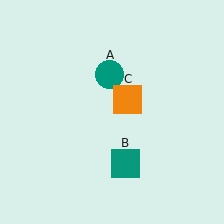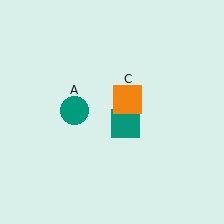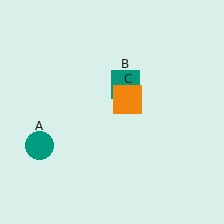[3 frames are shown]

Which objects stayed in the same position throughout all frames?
Orange square (object C) remained stationary.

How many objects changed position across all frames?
2 objects changed position: teal circle (object A), teal square (object B).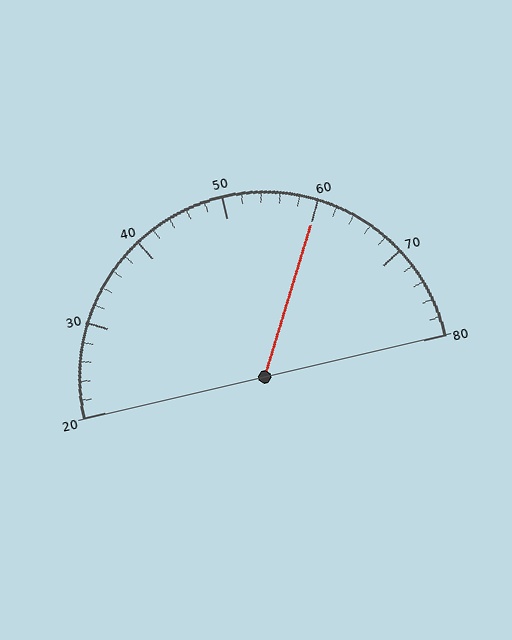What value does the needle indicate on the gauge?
The needle indicates approximately 60.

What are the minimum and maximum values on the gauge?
The gauge ranges from 20 to 80.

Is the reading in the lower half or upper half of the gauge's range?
The reading is in the upper half of the range (20 to 80).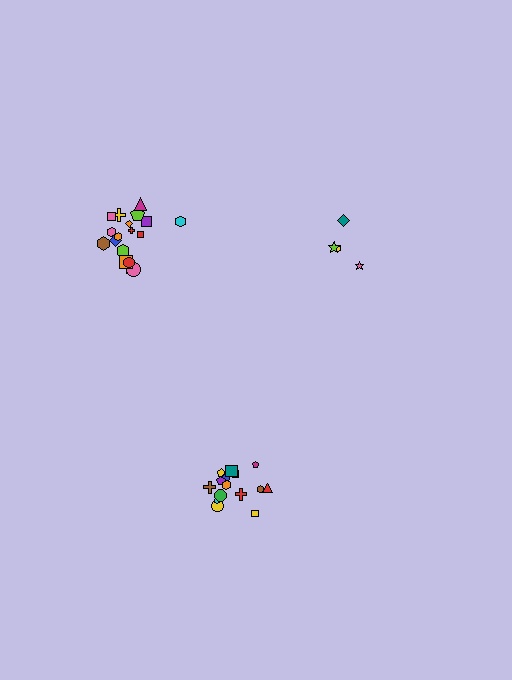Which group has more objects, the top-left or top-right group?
The top-left group.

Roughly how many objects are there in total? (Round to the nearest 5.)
Roughly 35 objects in total.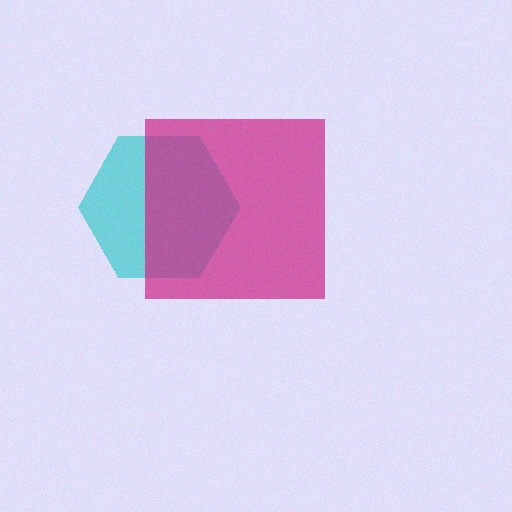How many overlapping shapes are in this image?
There are 2 overlapping shapes in the image.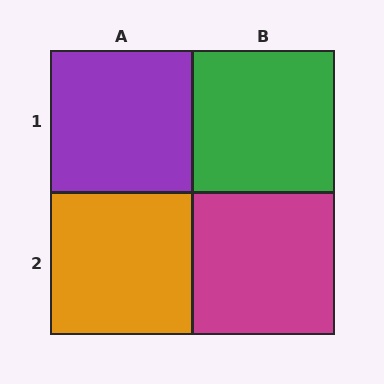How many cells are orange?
1 cell is orange.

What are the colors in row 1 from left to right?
Purple, green.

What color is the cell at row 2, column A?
Orange.